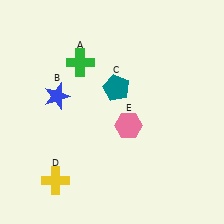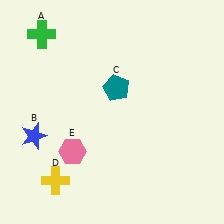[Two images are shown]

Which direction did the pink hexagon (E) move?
The pink hexagon (E) moved left.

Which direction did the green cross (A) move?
The green cross (A) moved left.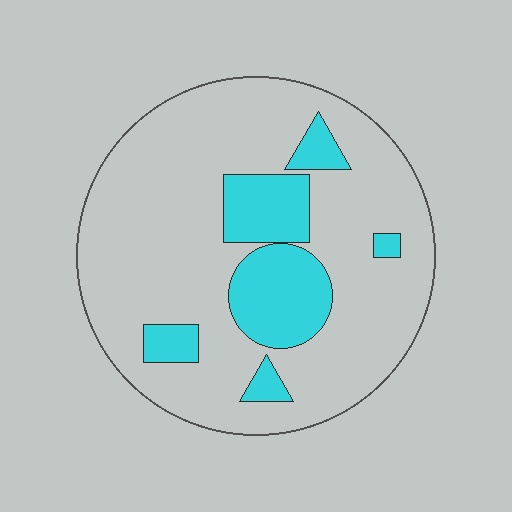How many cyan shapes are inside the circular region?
6.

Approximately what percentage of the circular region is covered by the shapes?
Approximately 20%.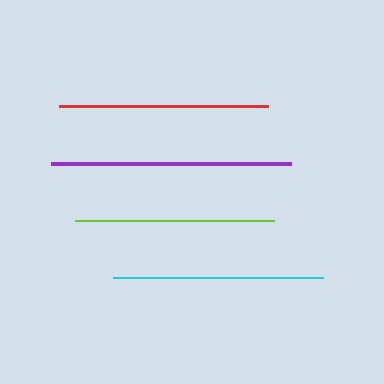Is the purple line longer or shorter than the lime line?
The purple line is longer than the lime line.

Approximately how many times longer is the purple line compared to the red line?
The purple line is approximately 1.1 times the length of the red line.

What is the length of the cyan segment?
The cyan segment is approximately 211 pixels long.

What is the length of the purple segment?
The purple segment is approximately 240 pixels long.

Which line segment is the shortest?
The lime line is the shortest at approximately 199 pixels.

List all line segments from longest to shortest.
From longest to shortest: purple, cyan, red, lime.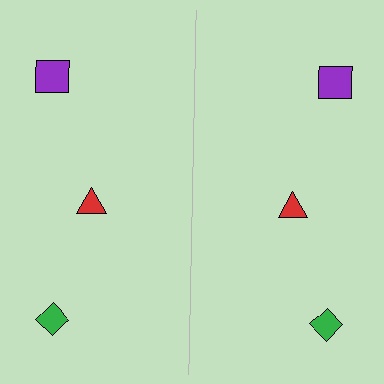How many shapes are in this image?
There are 6 shapes in this image.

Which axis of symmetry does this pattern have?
The pattern has a vertical axis of symmetry running through the center of the image.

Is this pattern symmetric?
Yes, this pattern has bilateral (reflection) symmetry.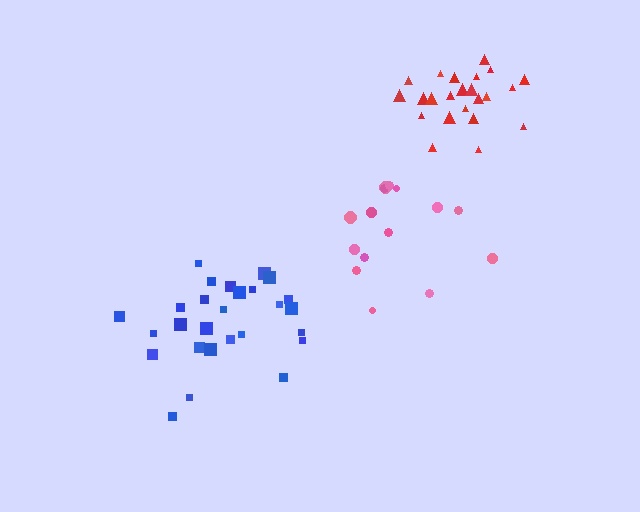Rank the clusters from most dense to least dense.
red, pink, blue.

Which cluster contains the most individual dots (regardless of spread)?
Blue (27).